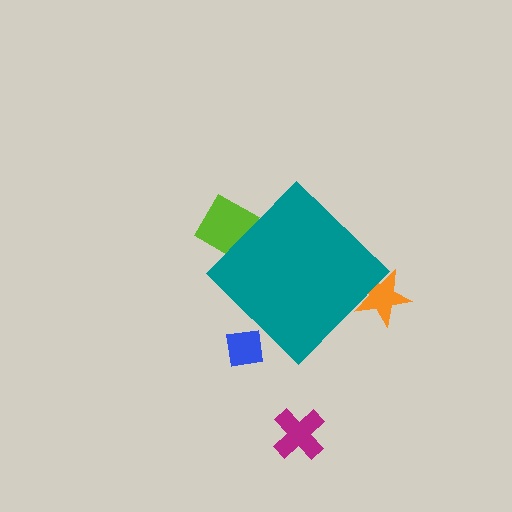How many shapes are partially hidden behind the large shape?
3 shapes are partially hidden.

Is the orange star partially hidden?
Yes, the orange star is partially hidden behind the teal diamond.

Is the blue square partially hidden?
Yes, the blue square is partially hidden behind the teal diamond.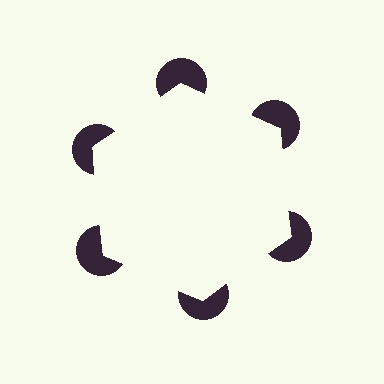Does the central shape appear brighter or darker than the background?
It typically appears slightly brighter than the background, even though no actual brightness change is drawn.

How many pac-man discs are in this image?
There are 6 — one at each vertex of the illusory hexagon.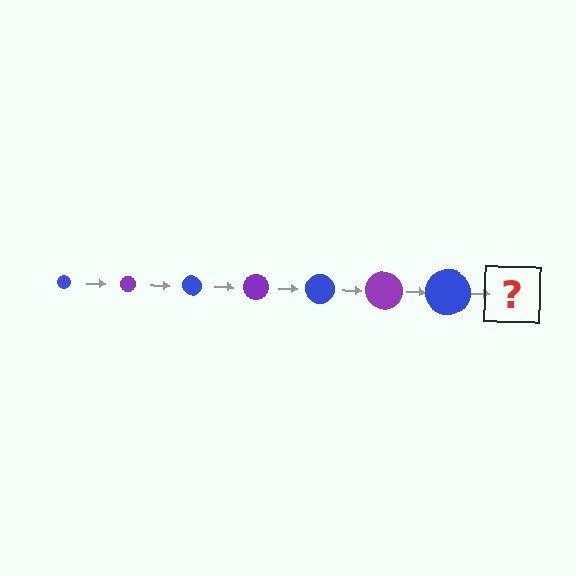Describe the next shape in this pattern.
It should be a purple circle, larger than the previous one.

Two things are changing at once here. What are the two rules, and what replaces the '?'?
The two rules are that the circle grows larger each step and the color cycles through blue and purple. The '?' should be a purple circle, larger than the previous one.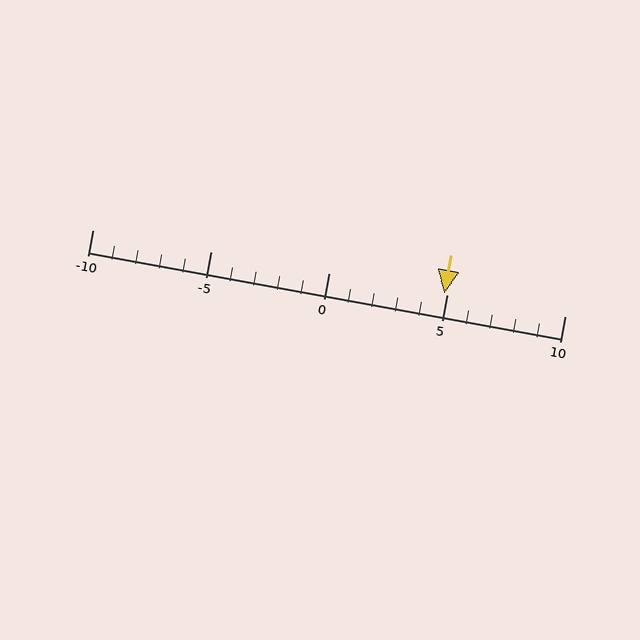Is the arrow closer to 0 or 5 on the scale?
The arrow is closer to 5.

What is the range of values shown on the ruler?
The ruler shows values from -10 to 10.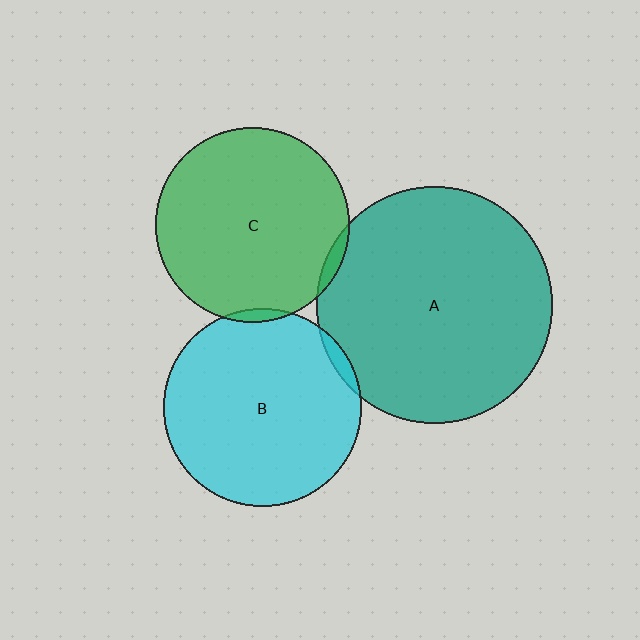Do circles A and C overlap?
Yes.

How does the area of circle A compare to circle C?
Approximately 1.5 times.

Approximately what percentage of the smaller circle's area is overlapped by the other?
Approximately 5%.